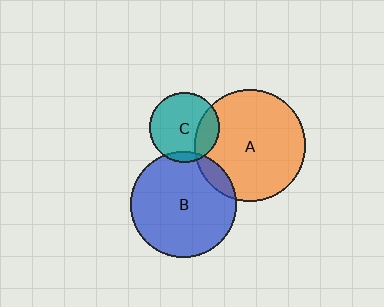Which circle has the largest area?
Circle A (orange).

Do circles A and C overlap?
Yes.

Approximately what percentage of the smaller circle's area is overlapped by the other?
Approximately 25%.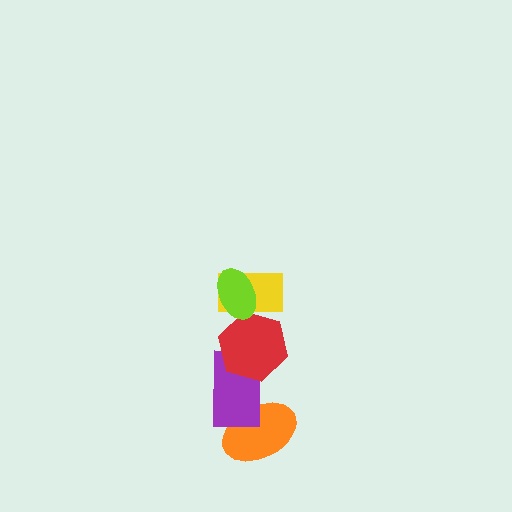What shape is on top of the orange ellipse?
The purple rectangle is on top of the orange ellipse.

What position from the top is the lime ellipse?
The lime ellipse is 1st from the top.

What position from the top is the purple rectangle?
The purple rectangle is 4th from the top.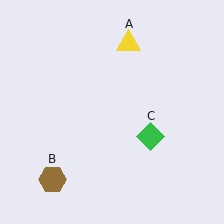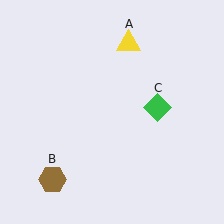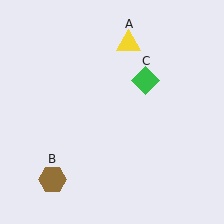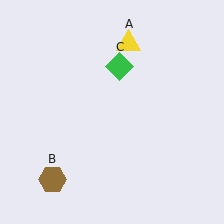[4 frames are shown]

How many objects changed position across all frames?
1 object changed position: green diamond (object C).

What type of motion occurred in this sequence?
The green diamond (object C) rotated counterclockwise around the center of the scene.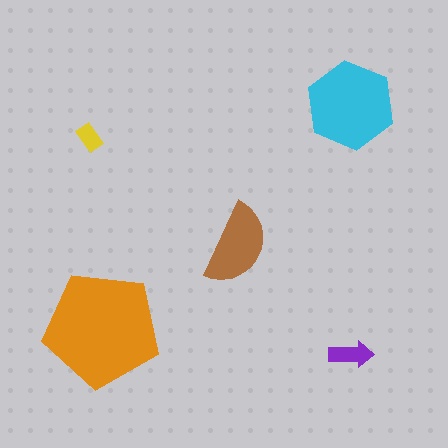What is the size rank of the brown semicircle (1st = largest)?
3rd.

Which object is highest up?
The cyan hexagon is topmost.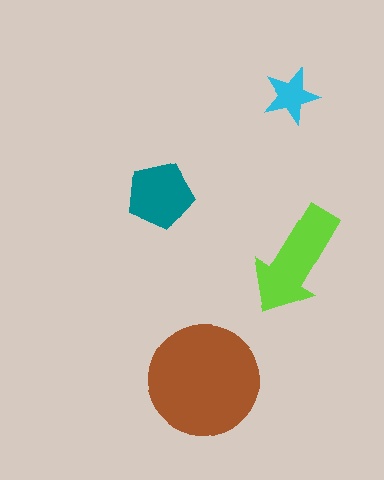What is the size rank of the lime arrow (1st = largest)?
2nd.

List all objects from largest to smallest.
The brown circle, the lime arrow, the teal pentagon, the cyan star.